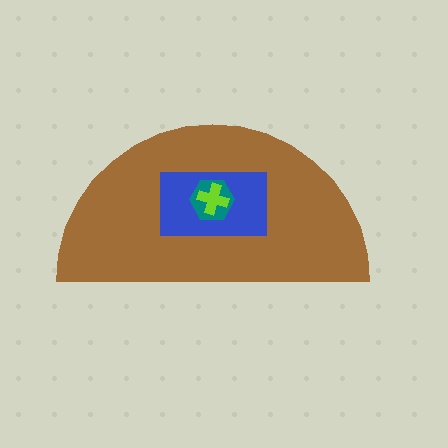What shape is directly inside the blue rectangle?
The teal hexagon.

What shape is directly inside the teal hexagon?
The lime cross.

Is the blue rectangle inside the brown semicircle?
Yes.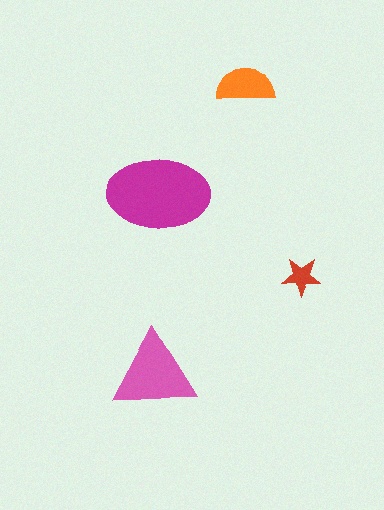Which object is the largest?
The magenta ellipse.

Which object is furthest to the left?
The pink triangle is leftmost.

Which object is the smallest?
The red star.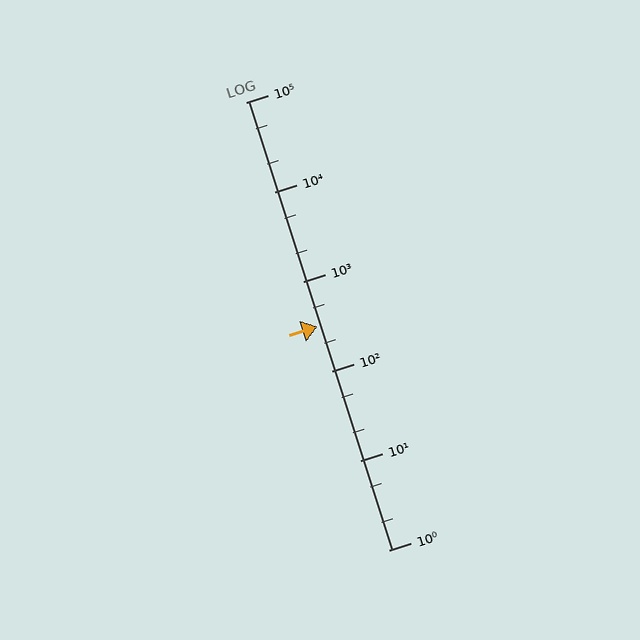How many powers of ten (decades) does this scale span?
The scale spans 5 decades, from 1 to 100000.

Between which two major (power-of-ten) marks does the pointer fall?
The pointer is between 100 and 1000.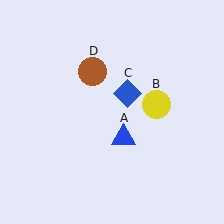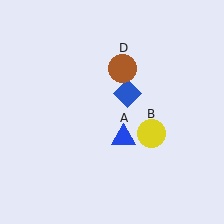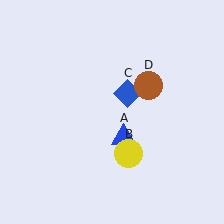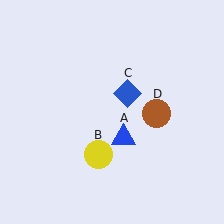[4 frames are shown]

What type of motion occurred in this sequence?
The yellow circle (object B), brown circle (object D) rotated clockwise around the center of the scene.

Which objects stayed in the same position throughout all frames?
Blue triangle (object A) and blue diamond (object C) remained stationary.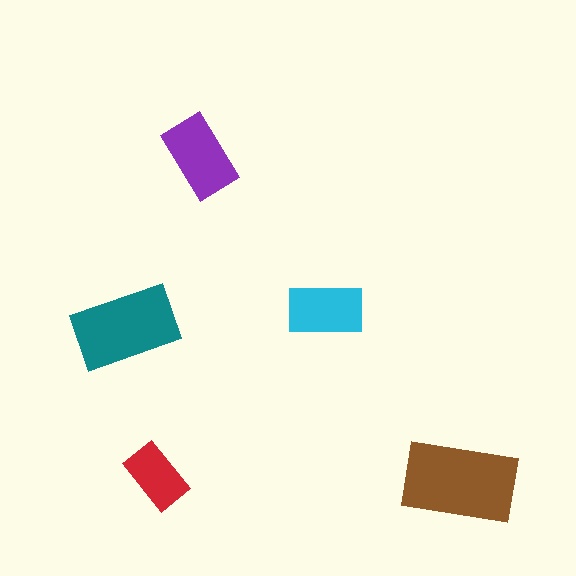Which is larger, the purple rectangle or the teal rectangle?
The teal one.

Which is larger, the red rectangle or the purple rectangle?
The purple one.